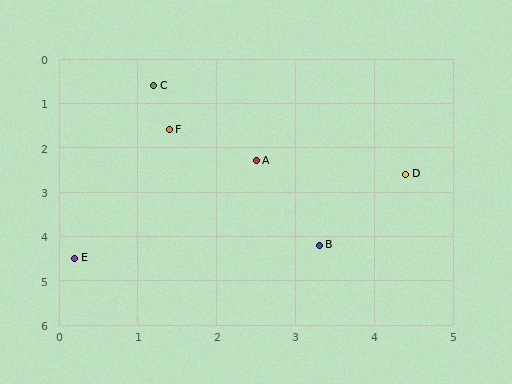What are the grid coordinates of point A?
Point A is at approximately (2.5, 2.3).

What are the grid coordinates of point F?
Point F is at approximately (1.4, 1.6).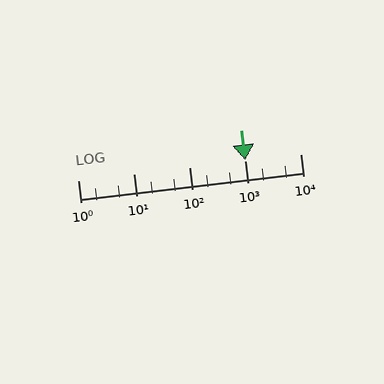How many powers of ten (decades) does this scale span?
The scale spans 4 decades, from 1 to 10000.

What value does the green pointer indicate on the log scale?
The pointer indicates approximately 1000.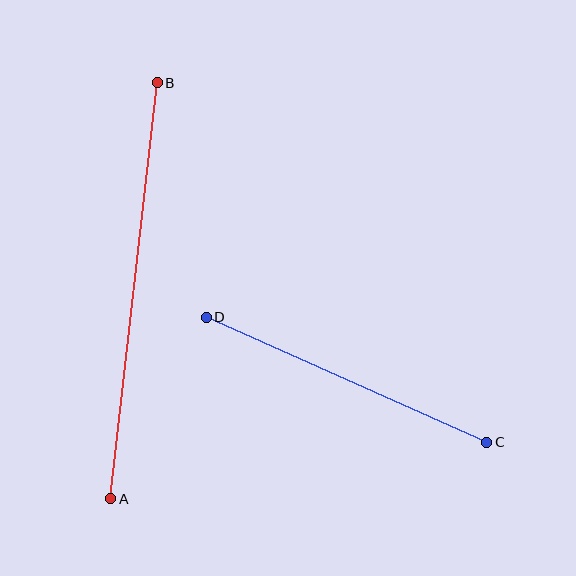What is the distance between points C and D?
The distance is approximately 307 pixels.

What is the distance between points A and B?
The distance is approximately 419 pixels.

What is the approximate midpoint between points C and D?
The midpoint is at approximately (347, 380) pixels.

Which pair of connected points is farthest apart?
Points A and B are farthest apart.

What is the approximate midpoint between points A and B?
The midpoint is at approximately (134, 291) pixels.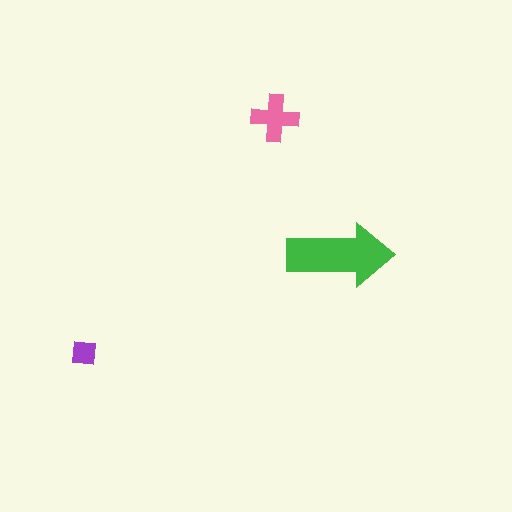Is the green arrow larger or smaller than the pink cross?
Larger.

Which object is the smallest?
The purple square.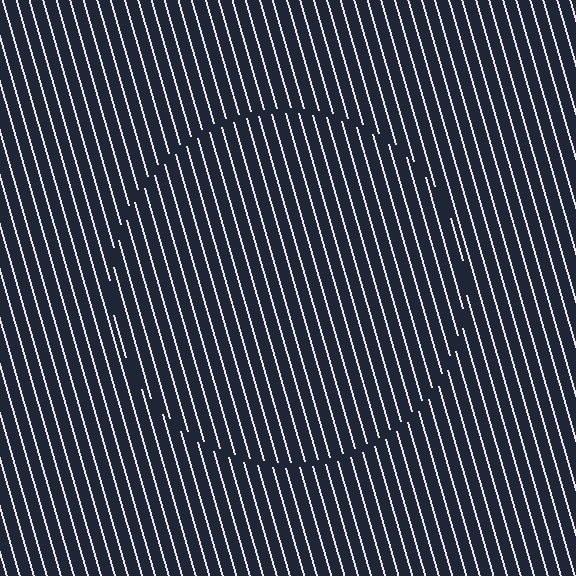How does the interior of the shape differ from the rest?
The interior of the shape contains the same grating, shifted by half a period — the contour is defined by the phase discontinuity where line-ends from the inner and outer gratings abut.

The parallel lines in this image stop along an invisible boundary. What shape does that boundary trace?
An illusory circle. The interior of the shape contains the same grating, shifted by half a period — the contour is defined by the phase discontinuity where line-ends from the inner and outer gratings abut.